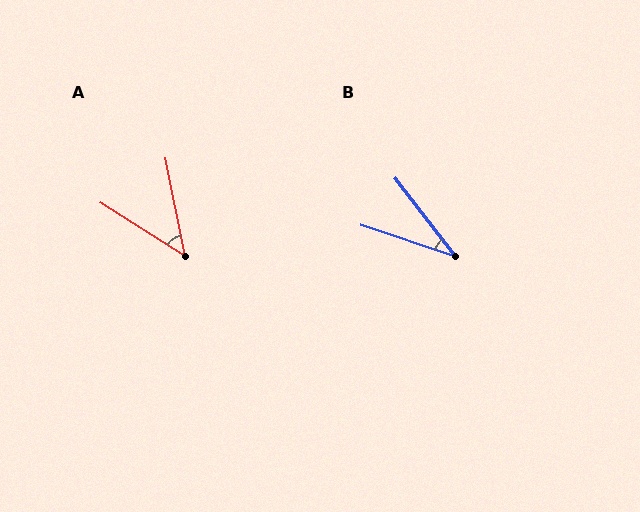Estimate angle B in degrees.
Approximately 34 degrees.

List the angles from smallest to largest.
B (34°), A (46°).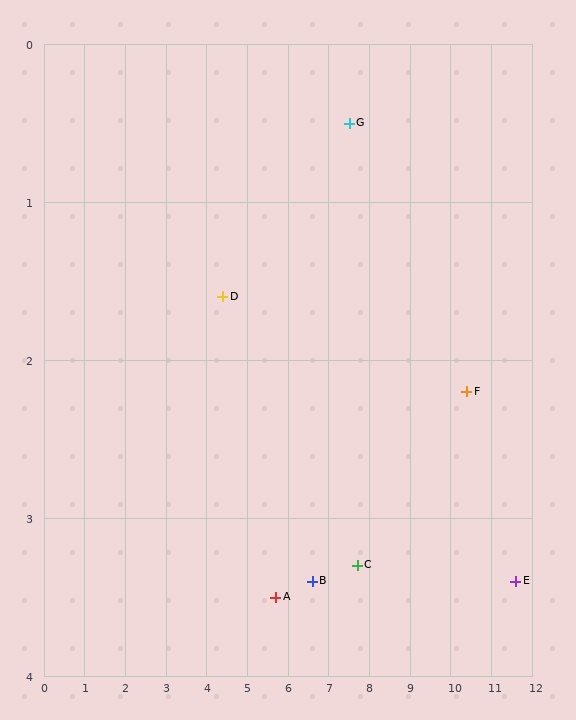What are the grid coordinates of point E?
Point E is at approximately (11.6, 3.4).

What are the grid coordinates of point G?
Point G is at approximately (7.5, 0.5).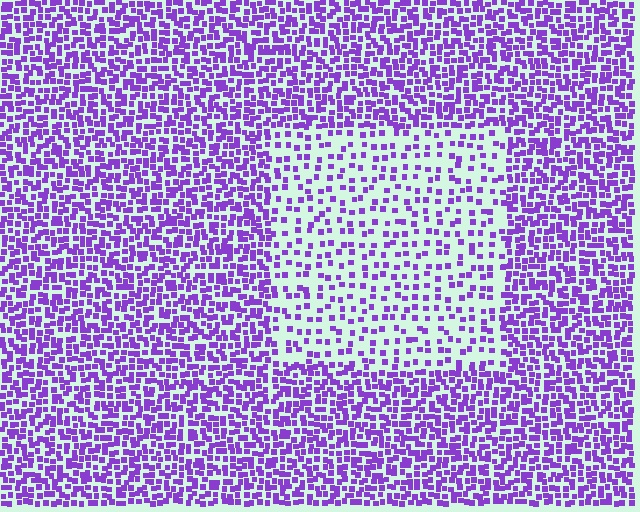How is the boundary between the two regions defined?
The boundary is defined by a change in element density (approximately 2.3x ratio). All elements are the same color, size, and shape.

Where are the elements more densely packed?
The elements are more densely packed outside the rectangle boundary.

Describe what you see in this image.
The image contains small purple elements arranged at two different densities. A rectangle-shaped region is visible where the elements are less densely packed than the surrounding area.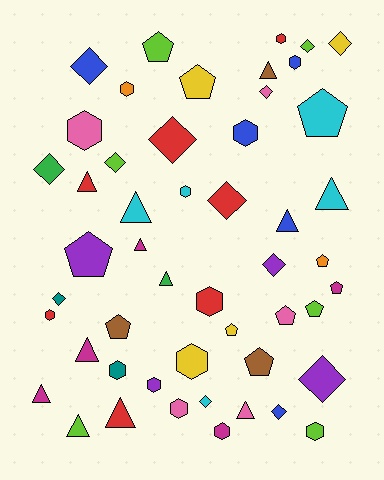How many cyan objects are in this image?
There are 5 cyan objects.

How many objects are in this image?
There are 50 objects.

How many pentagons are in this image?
There are 11 pentagons.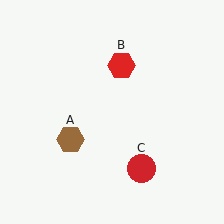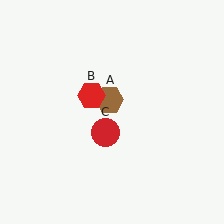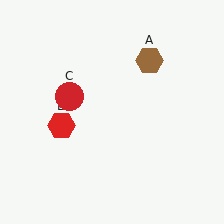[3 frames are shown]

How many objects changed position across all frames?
3 objects changed position: brown hexagon (object A), red hexagon (object B), red circle (object C).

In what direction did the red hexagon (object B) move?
The red hexagon (object B) moved down and to the left.